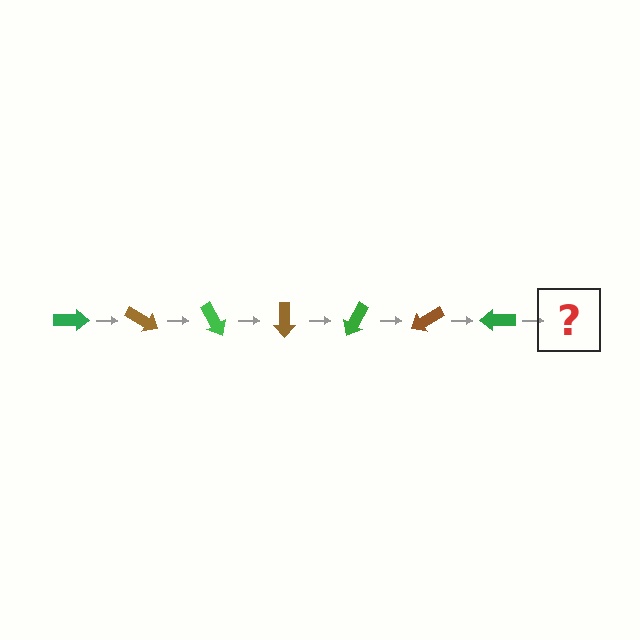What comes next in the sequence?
The next element should be a brown arrow, rotated 210 degrees from the start.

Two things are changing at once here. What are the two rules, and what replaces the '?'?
The two rules are that it rotates 30 degrees each step and the color cycles through green and brown. The '?' should be a brown arrow, rotated 210 degrees from the start.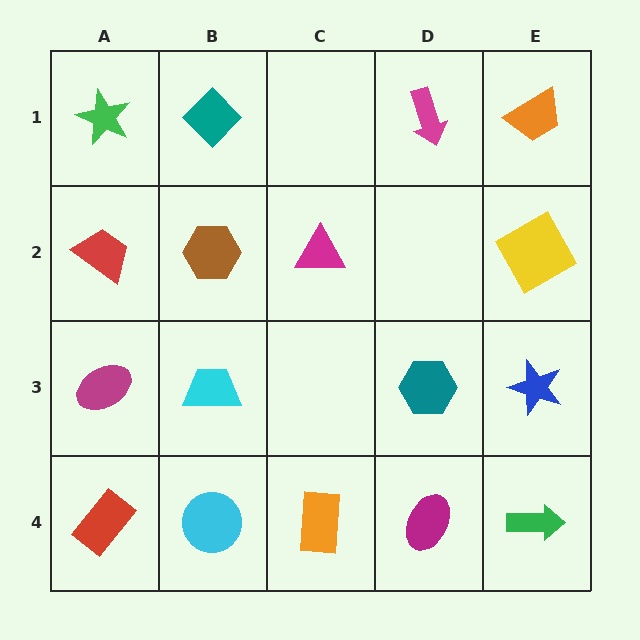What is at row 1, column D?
A magenta arrow.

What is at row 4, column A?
A red rectangle.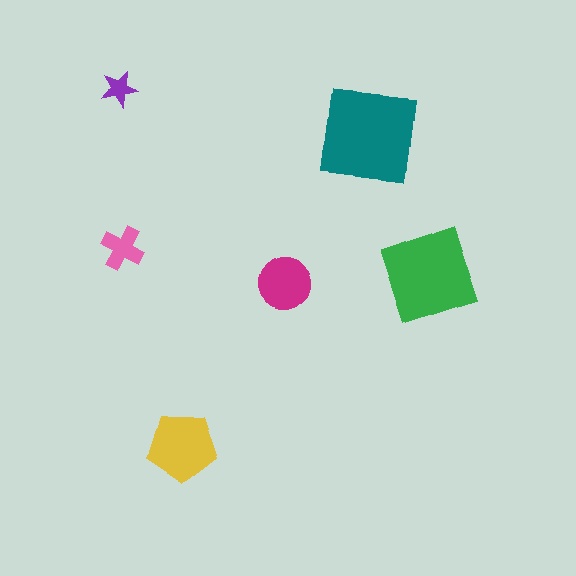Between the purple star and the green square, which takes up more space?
The green square.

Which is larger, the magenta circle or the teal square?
The teal square.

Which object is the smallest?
The purple star.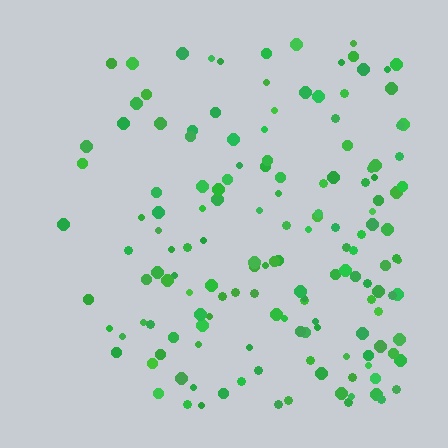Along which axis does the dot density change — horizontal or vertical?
Horizontal.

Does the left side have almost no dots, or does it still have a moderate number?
Still a moderate number, just noticeably fewer than the right.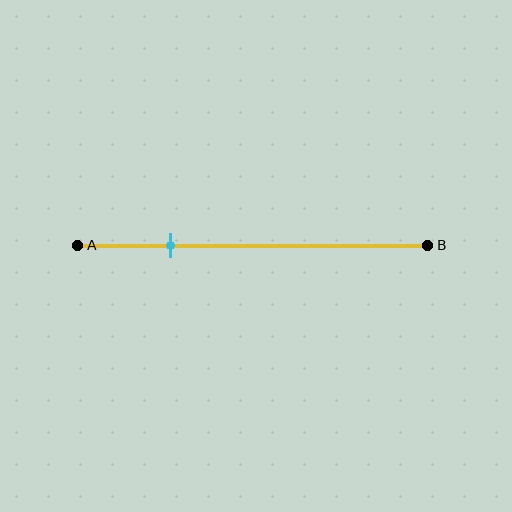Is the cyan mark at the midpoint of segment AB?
No, the mark is at about 25% from A, not at the 50% midpoint.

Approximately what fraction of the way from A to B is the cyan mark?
The cyan mark is approximately 25% of the way from A to B.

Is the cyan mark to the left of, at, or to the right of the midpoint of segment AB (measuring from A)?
The cyan mark is to the left of the midpoint of segment AB.